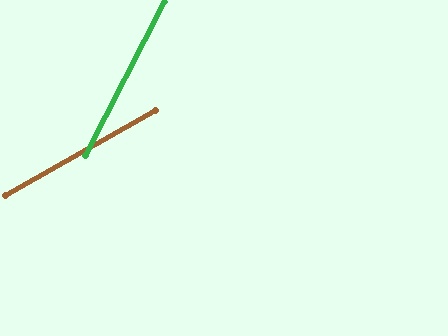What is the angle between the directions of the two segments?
Approximately 33 degrees.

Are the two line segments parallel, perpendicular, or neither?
Neither parallel nor perpendicular — they differ by about 33°.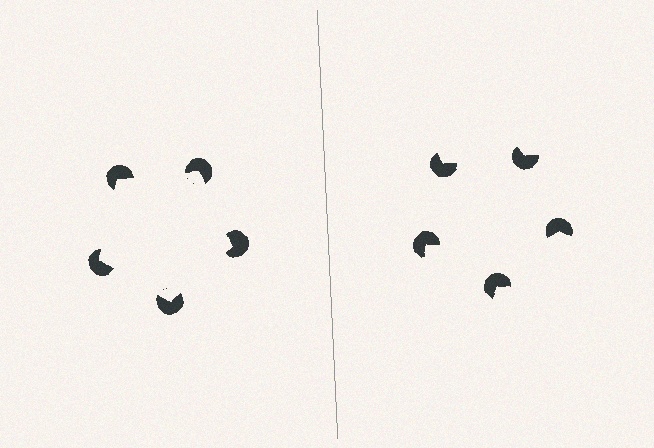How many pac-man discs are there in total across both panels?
10 — 5 on each side.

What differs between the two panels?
The pac-man discs are positioned identically on both sides; only the wedge orientations differ. On the left they align to a pentagon; on the right they are misaligned.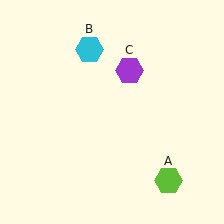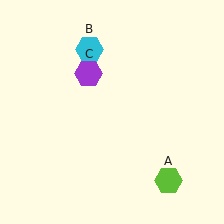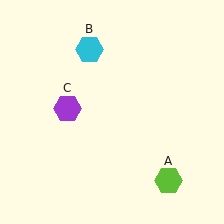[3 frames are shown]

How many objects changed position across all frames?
1 object changed position: purple hexagon (object C).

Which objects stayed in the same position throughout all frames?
Lime hexagon (object A) and cyan hexagon (object B) remained stationary.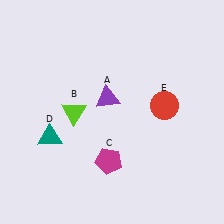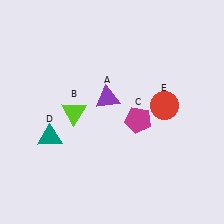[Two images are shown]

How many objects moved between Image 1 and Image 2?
1 object moved between the two images.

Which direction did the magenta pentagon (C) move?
The magenta pentagon (C) moved up.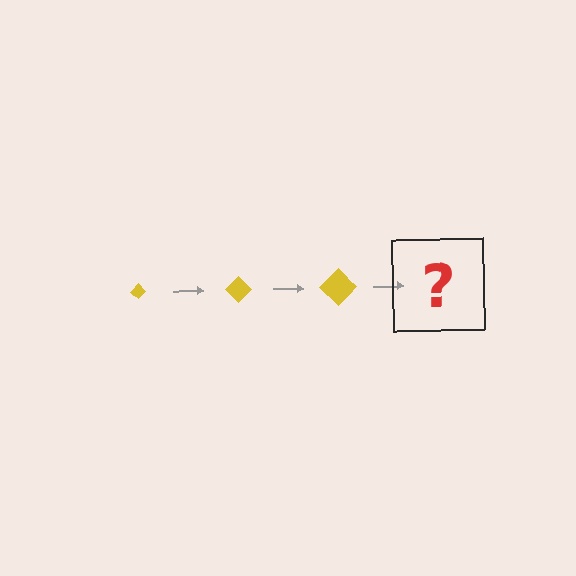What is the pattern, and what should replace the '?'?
The pattern is that the diamond gets progressively larger each step. The '?' should be a yellow diamond, larger than the previous one.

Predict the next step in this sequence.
The next step is a yellow diamond, larger than the previous one.